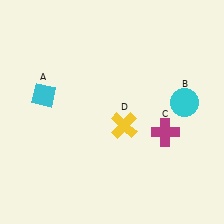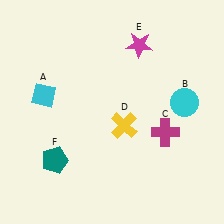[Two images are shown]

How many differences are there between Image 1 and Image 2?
There are 2 differences between the two images.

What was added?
A magenta star (E), a teal pentagon (F) were added in Image 2.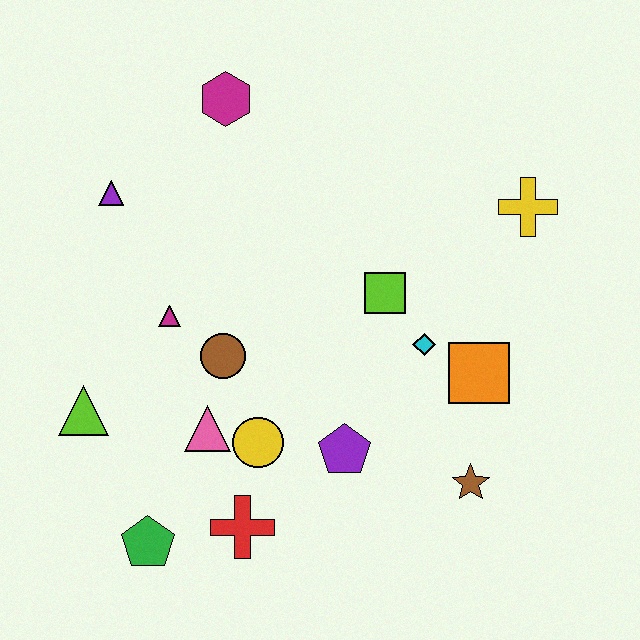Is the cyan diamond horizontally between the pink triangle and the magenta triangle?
No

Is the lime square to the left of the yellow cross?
Yes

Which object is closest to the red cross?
The yellow circle is closest to the red cross.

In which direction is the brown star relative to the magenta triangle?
The brown star is to the right of the magenta triangle.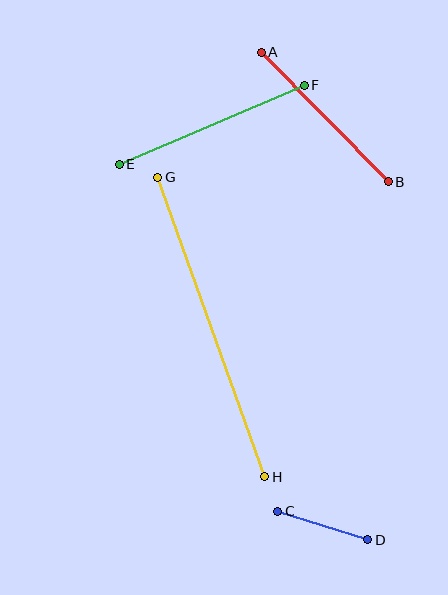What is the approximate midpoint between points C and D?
The midpoint is at approximately (323, 525) pixels.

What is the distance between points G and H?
The distance is approximately 318 pixels.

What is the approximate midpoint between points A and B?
The midpoint is at approximately (325, 117) pixels.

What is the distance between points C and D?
The distance is approximately 94 pixels.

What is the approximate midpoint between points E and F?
The midpoint is at approximately (212, 125) pixels.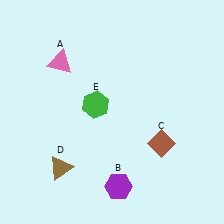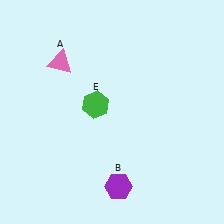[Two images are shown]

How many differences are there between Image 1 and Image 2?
There are 2 differences between the two images.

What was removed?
The brown triangle (D), the brown diamond (C) were removed in Image 2.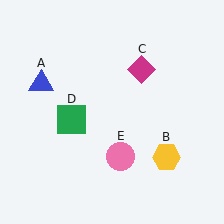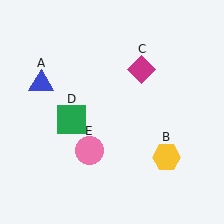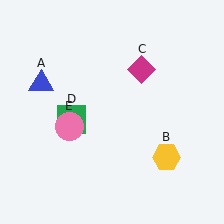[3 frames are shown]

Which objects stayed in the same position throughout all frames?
Blue triangle (object A) and yellow hexagon (object B) and magenta diamond (object C) and green square (object D) remained stationary.